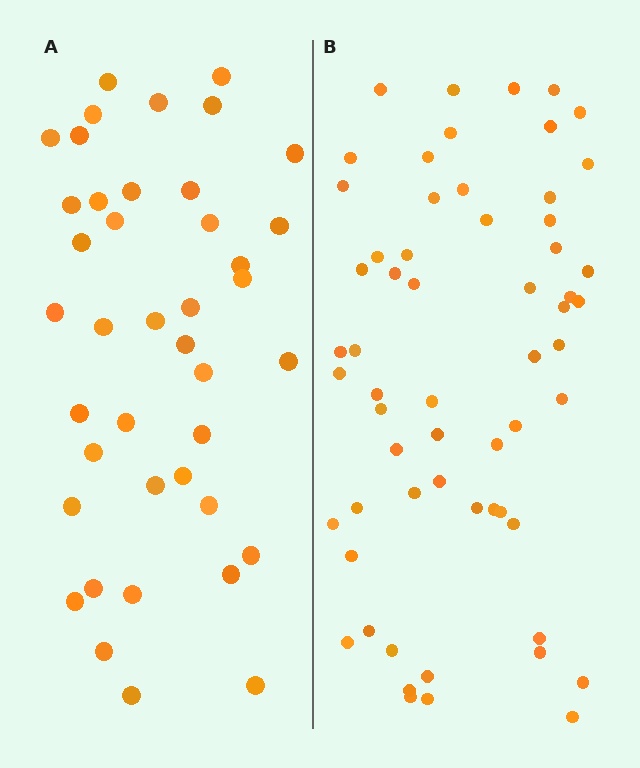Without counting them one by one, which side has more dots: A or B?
Region B (the right region) has more dots.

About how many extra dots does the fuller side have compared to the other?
Region B has approximately 20 more dots than region A.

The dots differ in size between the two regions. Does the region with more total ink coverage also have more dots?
No. Region A has more total ink coverage because its dots are larger, but region B actually contains more individual dots. Total area can be misleading — the number of items is what matters here.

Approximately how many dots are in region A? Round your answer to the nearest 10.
About 40 dots. (The exact count is 41, which rounds to 40.)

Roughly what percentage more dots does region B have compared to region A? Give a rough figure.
About 45% more.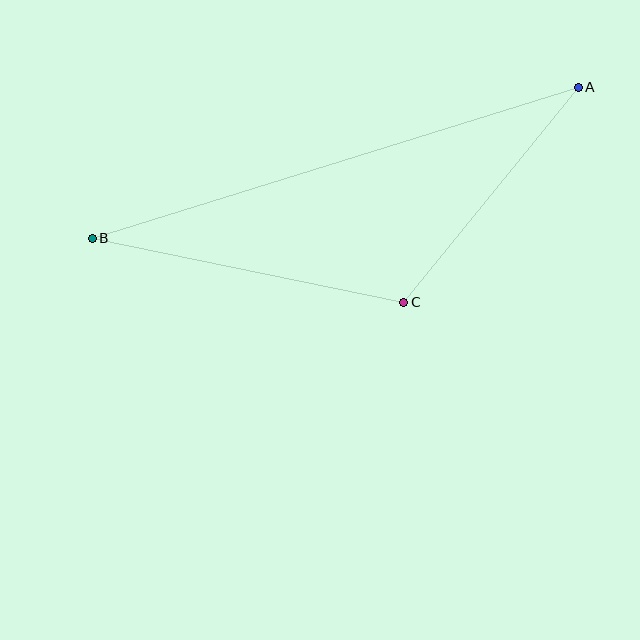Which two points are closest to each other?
Points A and C are closest to each other.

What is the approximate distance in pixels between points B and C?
The distance between B and C is approximately 318 pixels.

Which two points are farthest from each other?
Points A and B are farthest from each other.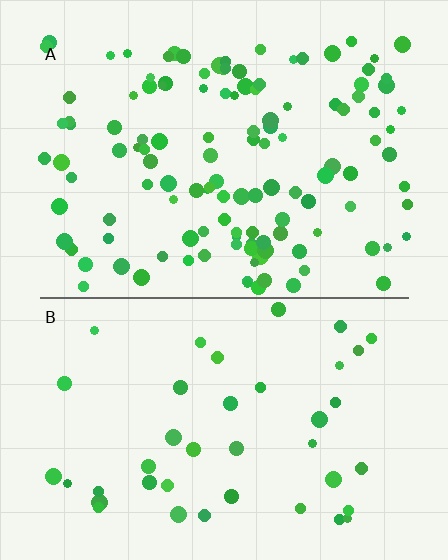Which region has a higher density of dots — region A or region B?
A (the top).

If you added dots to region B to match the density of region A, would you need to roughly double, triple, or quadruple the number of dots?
Approximately triple.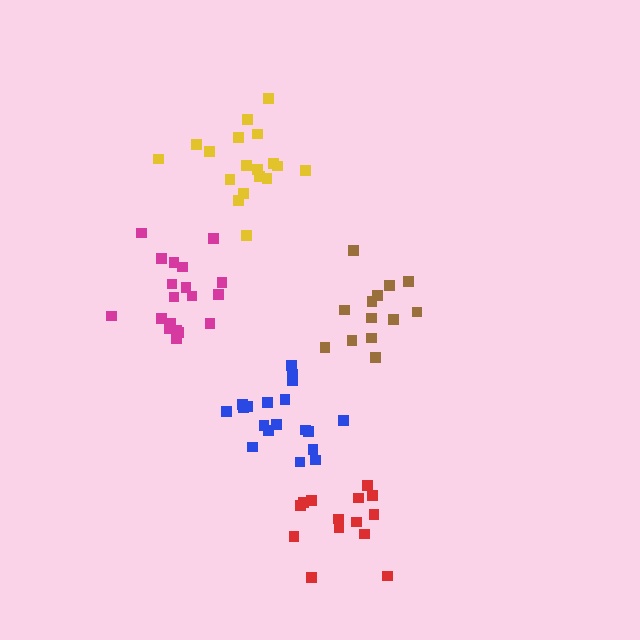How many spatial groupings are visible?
There are 5 spatial groupings.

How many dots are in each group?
Group 1: 18 dots, Group 2: 19 dots, Group 3: 19 dots, Group 4: 14 dots, Group 5: 13 dots (83 total).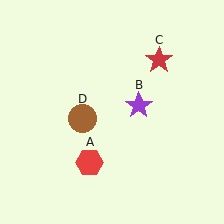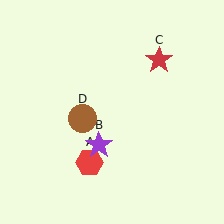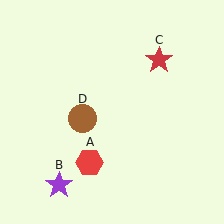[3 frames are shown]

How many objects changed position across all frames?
1 object changed position: purple star (object B).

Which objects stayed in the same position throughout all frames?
Red hexagon (object A) and red star (object C) and brown circle (object D) remained stationary.